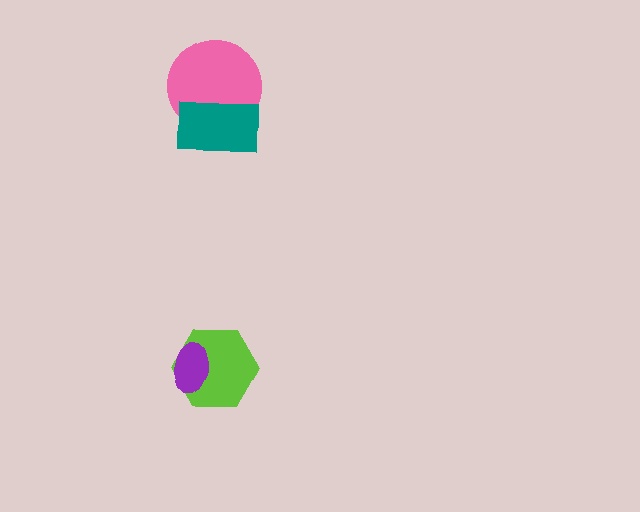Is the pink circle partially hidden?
Yes, it is partially covered by another shape.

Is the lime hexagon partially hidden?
Yes, it is partially covered by another shape.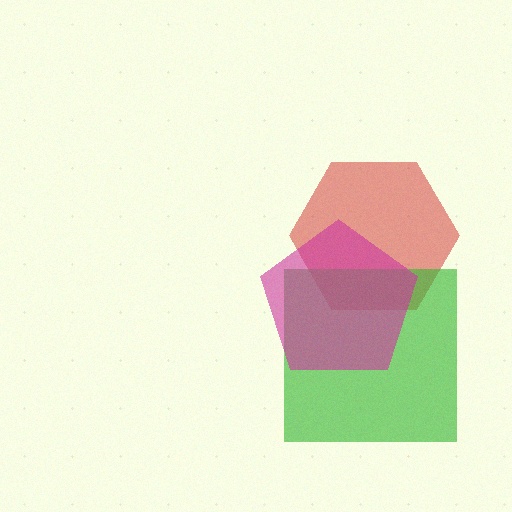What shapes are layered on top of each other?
The layered shapes are: a red hexagon, a green square, a magenta pentagon.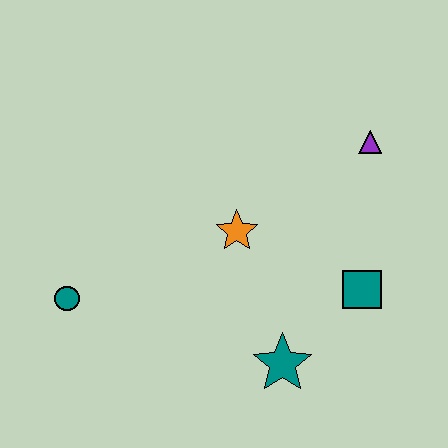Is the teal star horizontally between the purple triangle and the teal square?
No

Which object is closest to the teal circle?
The orange star is closest to the teal circle.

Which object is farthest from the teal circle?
The purple triangle is farthest from the teal circle.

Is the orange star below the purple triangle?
Yes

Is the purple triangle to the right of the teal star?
Yes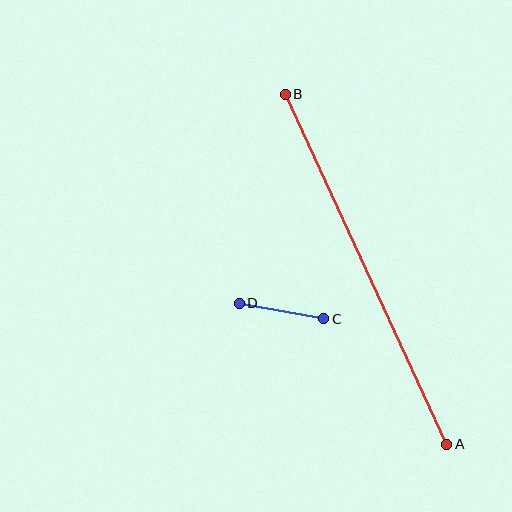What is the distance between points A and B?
The distance is approximately 385 pixels.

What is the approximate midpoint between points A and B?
The midpoint is at approximately (366, 269) pixels.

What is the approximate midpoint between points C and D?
The midpoint is at approximately (282, 311) pixels.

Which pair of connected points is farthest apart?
Points A and B are farthest apart.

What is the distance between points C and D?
The distance is approximately 86 pixels.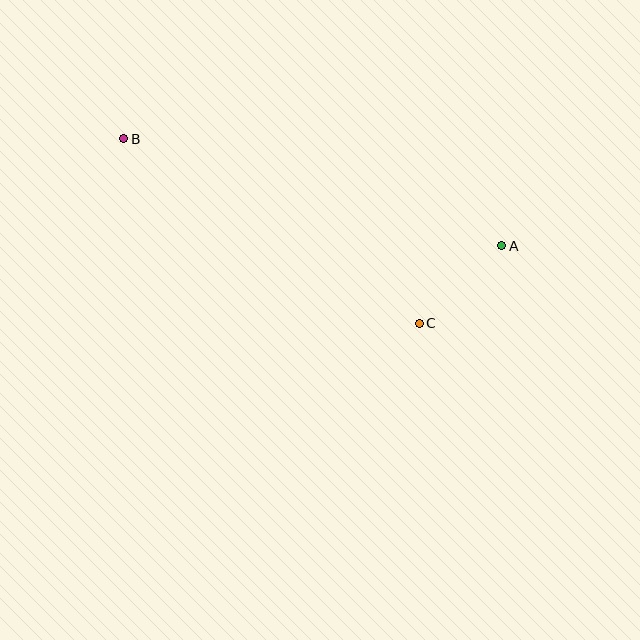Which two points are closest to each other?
Points A and C are closest to each other.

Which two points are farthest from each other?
Points A and B are farthest from each other.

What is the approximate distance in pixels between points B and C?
The distance between B and C is approximately 348 pixels.